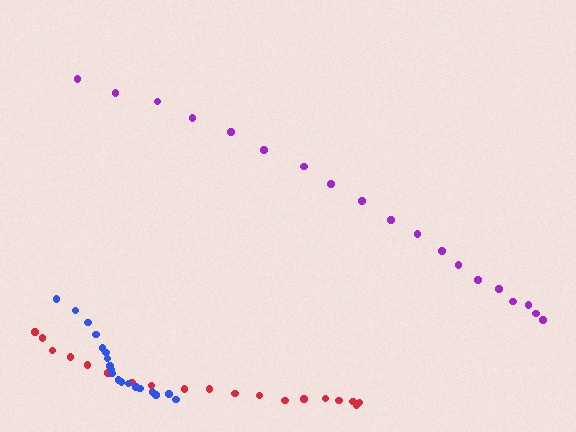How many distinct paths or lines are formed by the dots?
There are 3 distinct paths.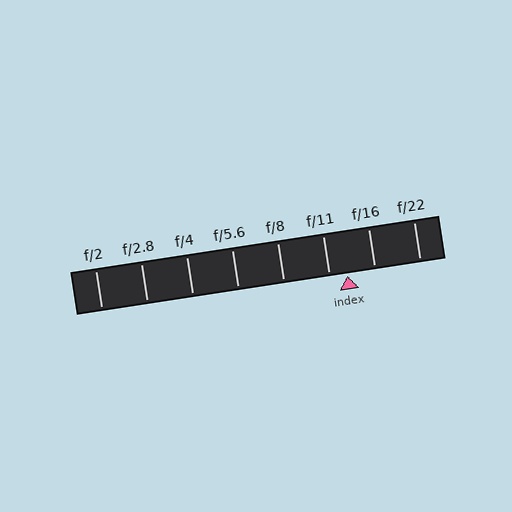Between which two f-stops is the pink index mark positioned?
The index mark is between f/11 and f/16.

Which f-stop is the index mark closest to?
The index mark is closest to f/11.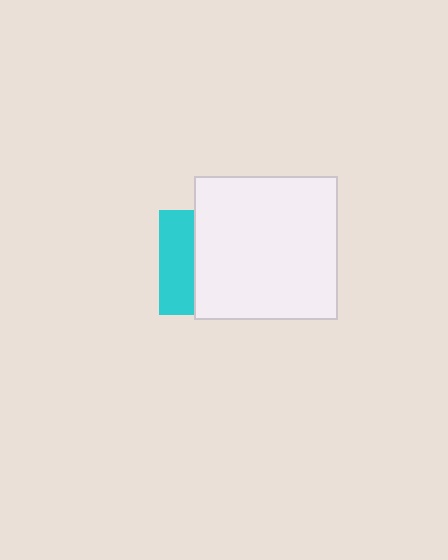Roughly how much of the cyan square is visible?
A small part of it is visible (roughly 33%).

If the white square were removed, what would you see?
You would see the complete cyan square.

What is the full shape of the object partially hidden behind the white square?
The partially hidden object is a cyan square.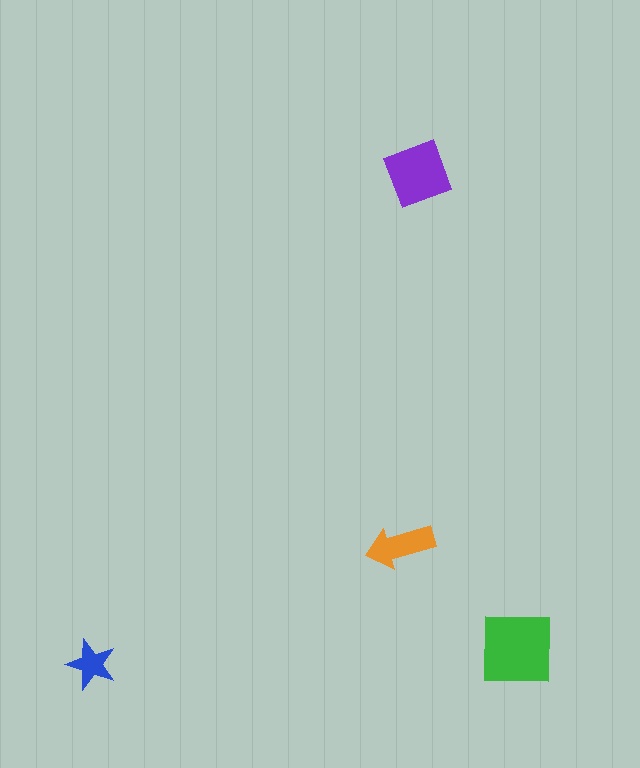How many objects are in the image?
There are 4 objects in the image.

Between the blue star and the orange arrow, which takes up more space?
The orange arrow.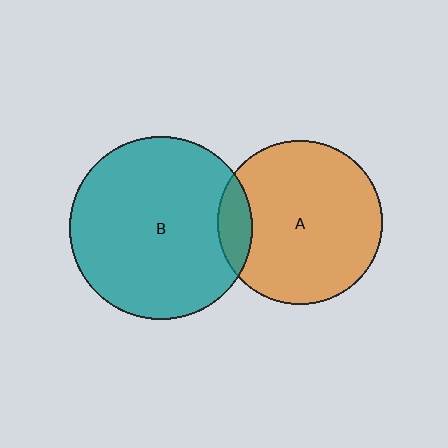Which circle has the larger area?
Circle B (teal).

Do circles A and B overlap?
Yes.